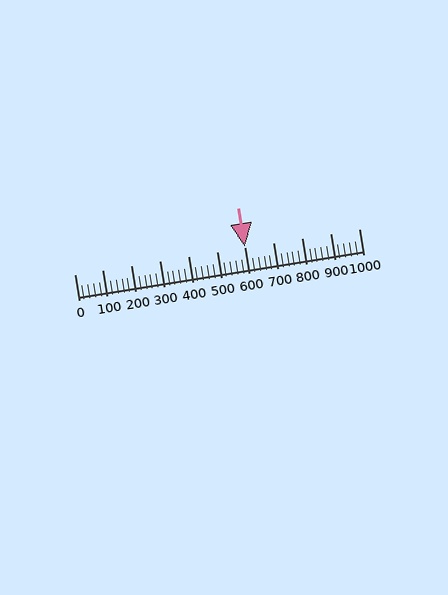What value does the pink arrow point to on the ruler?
The pink arrow points to approximately 600.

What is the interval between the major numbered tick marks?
The major tick marks are spaced 100 units apart.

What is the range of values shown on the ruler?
The ruler shows values from 0 to 1000.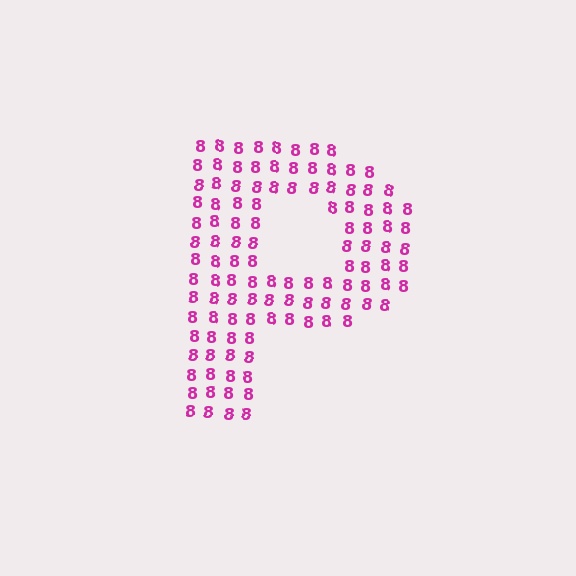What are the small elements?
The small elements are digit 8's.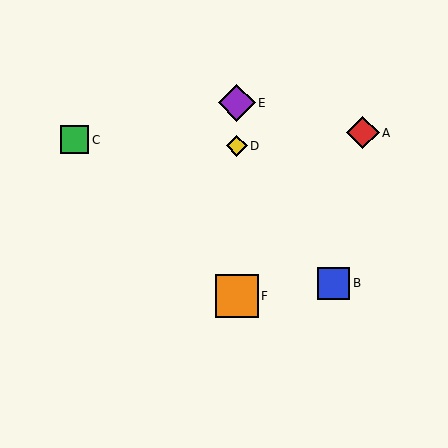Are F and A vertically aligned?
No, F is at x≈237 and A is at x≈363.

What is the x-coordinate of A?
Object A is at x≈363.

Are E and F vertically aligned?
Yes, both are at x≈237.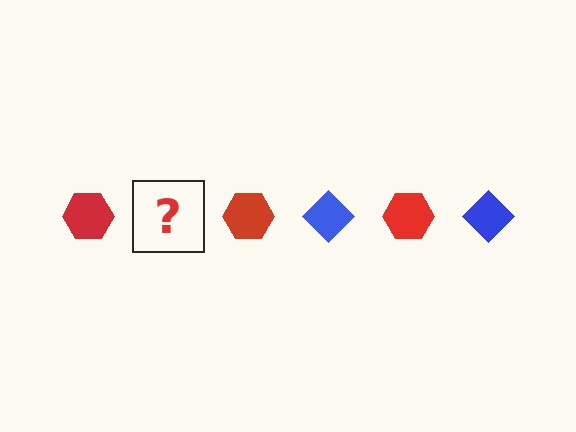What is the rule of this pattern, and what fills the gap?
The rule is that the pattern alternates between red hexagon and blue diamond. The gap should be filled with a blue diamond.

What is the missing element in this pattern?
The missing element is a blue diamond.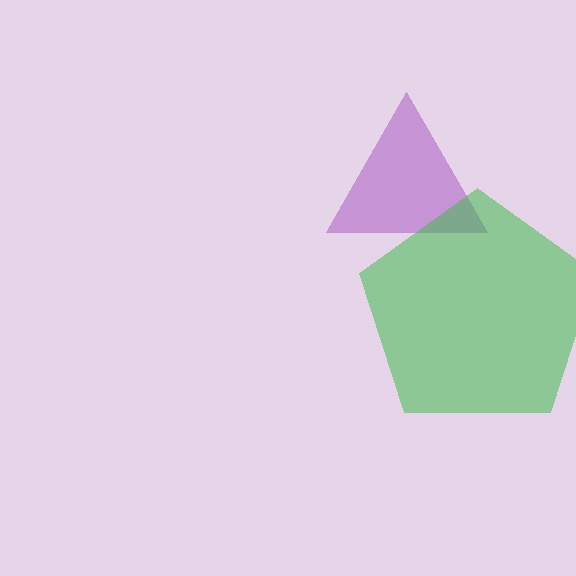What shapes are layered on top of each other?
The layered shapes are: a purple triangle, a green pentagon.